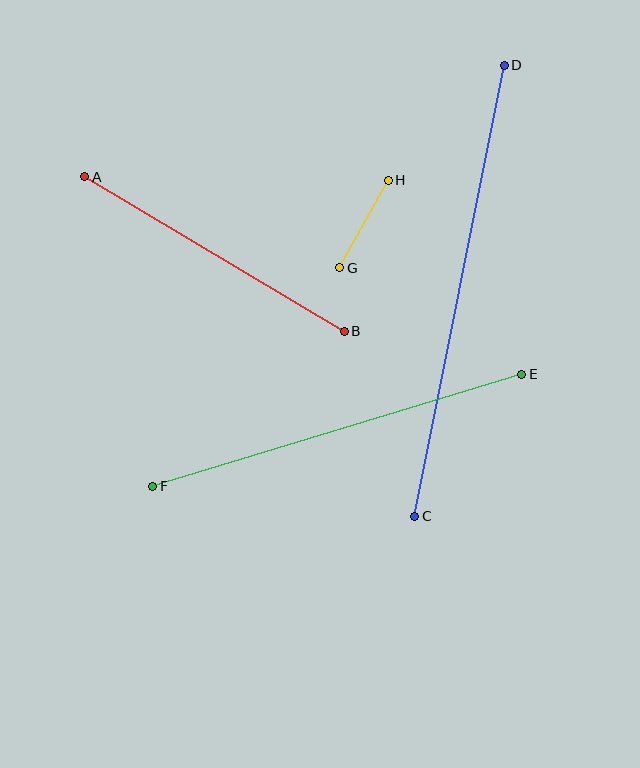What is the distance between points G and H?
The distance is approximately 100 pixels.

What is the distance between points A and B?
The distance is approximately 302 pixels.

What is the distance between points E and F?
The distance is approximately 386 pixels.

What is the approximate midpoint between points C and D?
The midpoint is at approximately (459, 291) pixels.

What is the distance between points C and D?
The distance is approximately 460 pixels.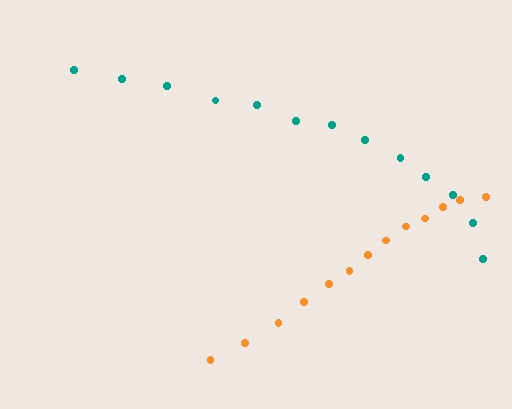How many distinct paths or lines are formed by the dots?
There are 2 distinct paths.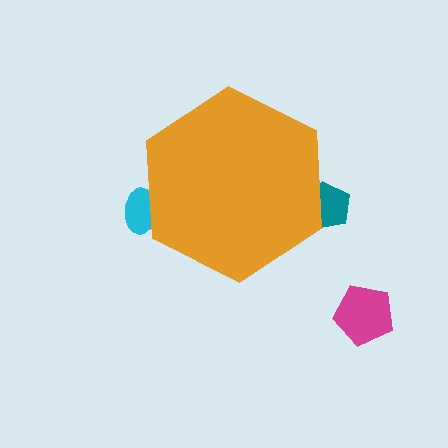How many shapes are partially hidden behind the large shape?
2 shapes are partially hidden.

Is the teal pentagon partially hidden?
Yes, the teal pentagon is partially hidden behind the orange hexagon.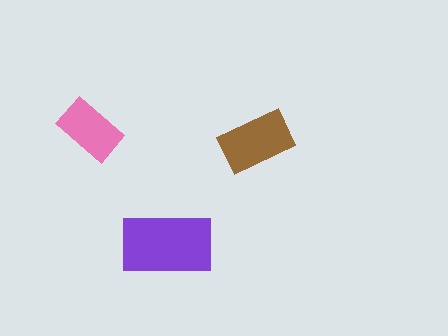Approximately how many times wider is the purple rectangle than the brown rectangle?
About 1.5 times wider.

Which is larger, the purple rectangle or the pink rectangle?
The purple one.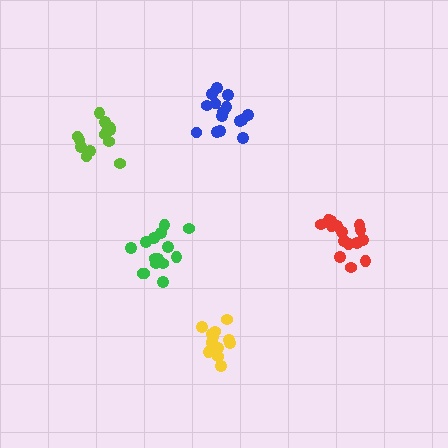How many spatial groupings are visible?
There are 5 spatial groupings.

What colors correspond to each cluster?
The clusters are colored: green, red, lime, yellow, blue.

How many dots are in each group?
Group 1: 15 dots, Group 2: 15 dots, Group 3: 14 dots, Group 4: 12 dots, Group 5: 15 dots (71 total).